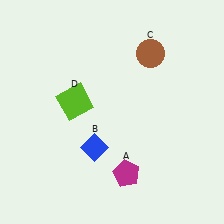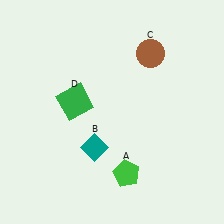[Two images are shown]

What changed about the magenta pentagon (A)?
In Image 1, A is magenta. In Image 2, it changed to green.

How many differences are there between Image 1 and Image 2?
There are 3 differences between the two images.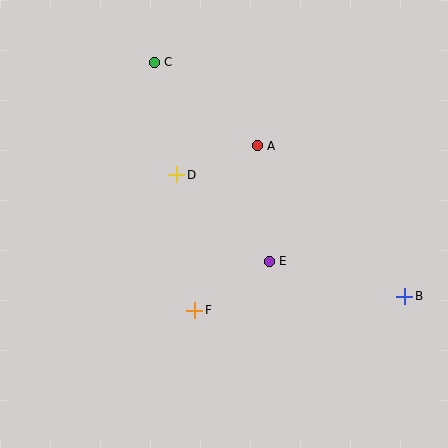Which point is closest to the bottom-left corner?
Point F is closest to the bottom-left corner.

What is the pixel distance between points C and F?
The distance between C and F is 251 pixels.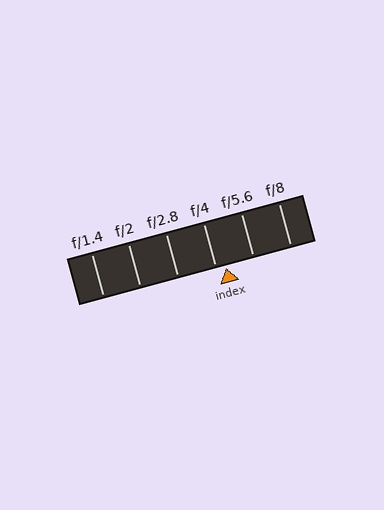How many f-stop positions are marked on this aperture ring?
There are 6 f-stop positions marked.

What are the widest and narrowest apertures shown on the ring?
The widest aperture shown is f/1.4 and the narrowest is f/8.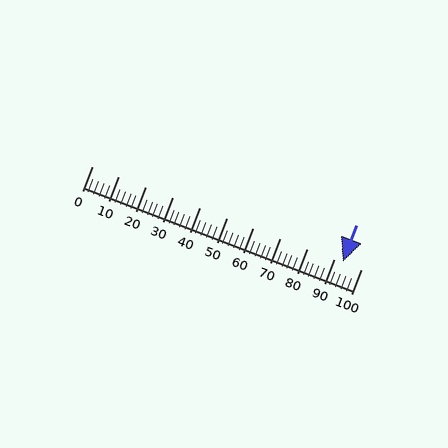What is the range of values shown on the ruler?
The ruler shows values from 0 to 100.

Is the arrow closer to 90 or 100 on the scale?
The arrow is closer to 90.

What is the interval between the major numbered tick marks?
The major tick marks are spaced 10 units apart.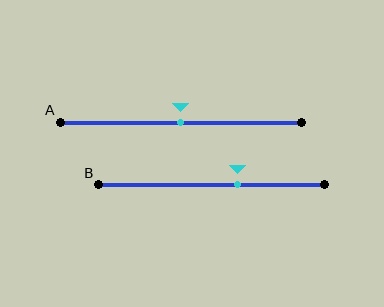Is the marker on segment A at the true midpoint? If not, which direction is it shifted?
Yes, the marker on segment A is at the true midpoint.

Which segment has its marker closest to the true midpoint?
Segment A has its marker closest to the true midpoint.